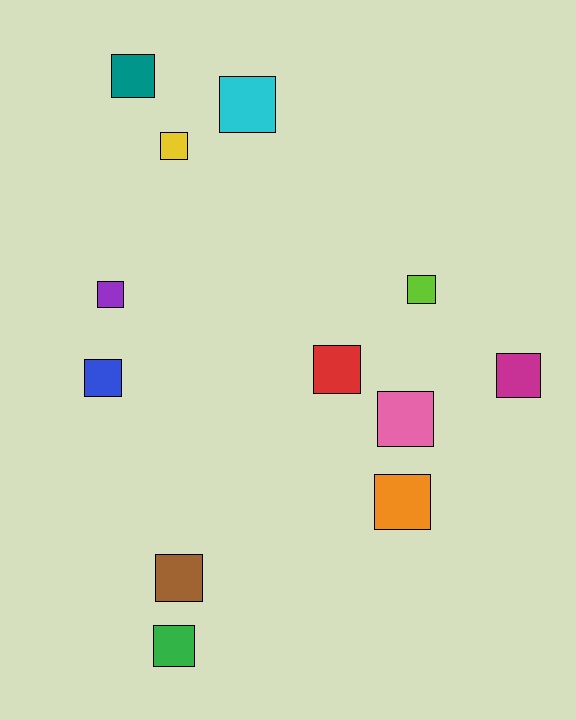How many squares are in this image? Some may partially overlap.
There are 12 squares.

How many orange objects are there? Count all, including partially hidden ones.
There is 1 orange object.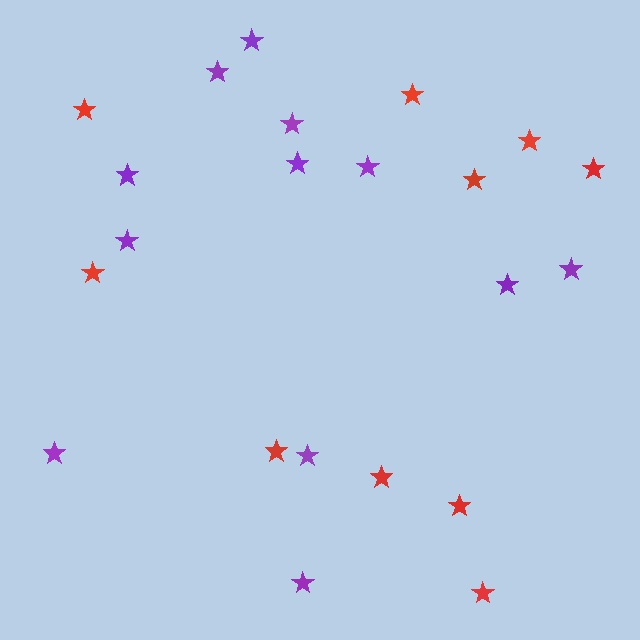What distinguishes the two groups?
There are 2 groups: one group of purple stars (12) and one group of red stars (10).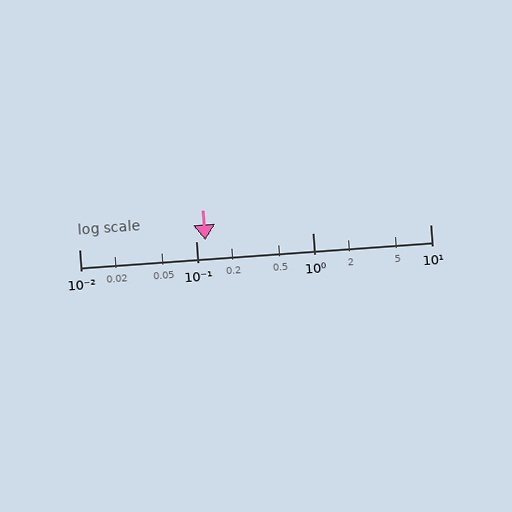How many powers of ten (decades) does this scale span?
The scale spans 3 decades, from 0.01 to 10.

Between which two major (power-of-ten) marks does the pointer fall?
The pointer is between 0.1 and 1.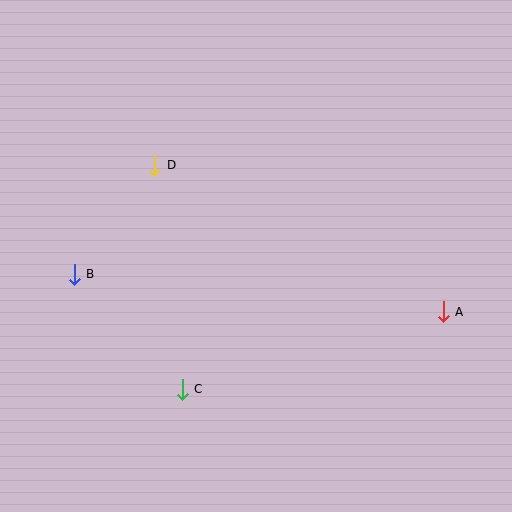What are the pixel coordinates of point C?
Point C is at (182, 389).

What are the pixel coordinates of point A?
Point A is at (443, 312).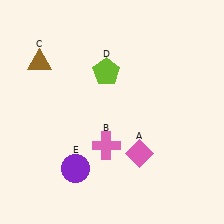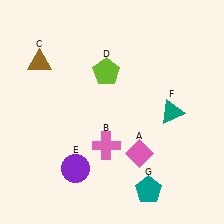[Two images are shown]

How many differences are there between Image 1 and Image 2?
There are 2 differences between the two images.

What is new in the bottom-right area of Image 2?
A teal pentagon (G) was added in the bottom-right area of Image 2.